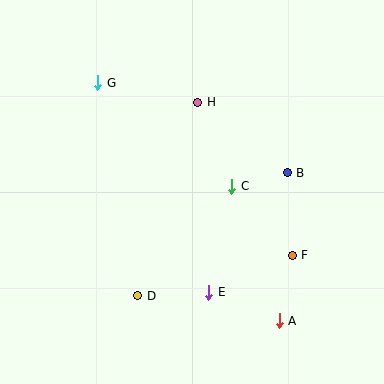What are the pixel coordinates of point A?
Point A is at (279, 321).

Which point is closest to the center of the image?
Point C at (232, 186) is closest to the center.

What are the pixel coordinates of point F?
Point F is at (292, 255).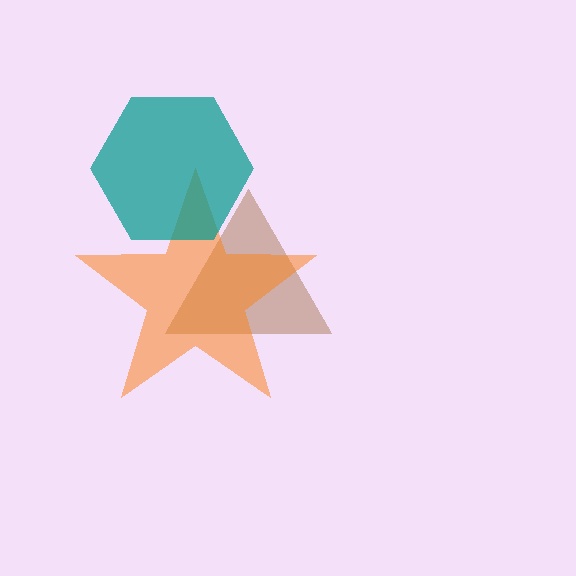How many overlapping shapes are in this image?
There are 3 overlapping shapes in the image.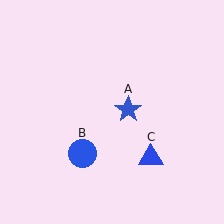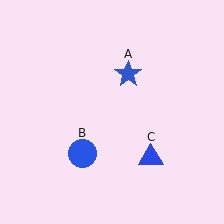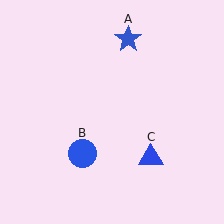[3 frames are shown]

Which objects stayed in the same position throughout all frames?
Blue circle (object B) and blue triangle (object C) remained stationary.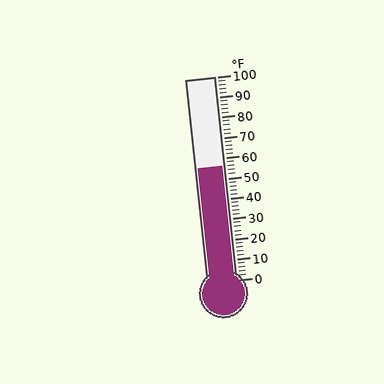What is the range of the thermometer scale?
The thermometer scale ranges from 0°F to 100°F.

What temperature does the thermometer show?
The thermometer shows approximately 56°F.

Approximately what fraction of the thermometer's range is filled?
The thermometer is filled to approximately 55% of its range.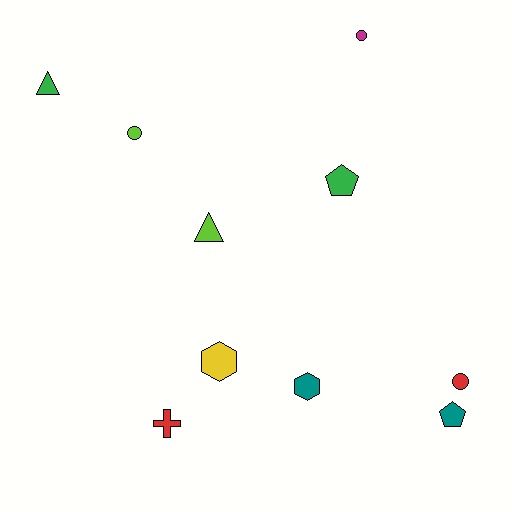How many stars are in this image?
There are no stars.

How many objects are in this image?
There are 10 objects.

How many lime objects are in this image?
There are 2 lime objects.